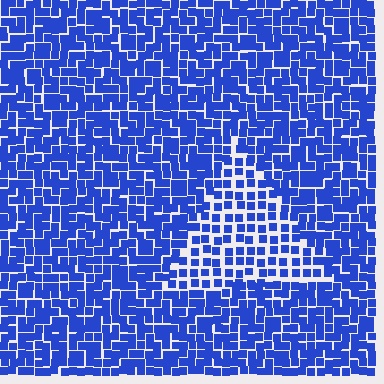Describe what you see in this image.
The image contains small blue elements arranged at two different densities. A triangle-shaped region is visible where the elements are less densely packed than the surrounding area.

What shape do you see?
I see a triangle.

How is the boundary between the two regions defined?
The boundary is defined by a change in element density (approximately 1.7x ratio). All elements are the same color, size, and shape.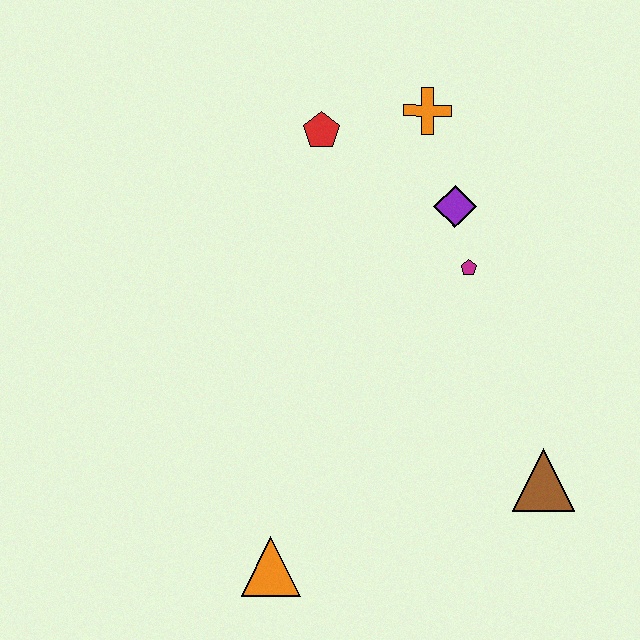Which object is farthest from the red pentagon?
The orange triangle is farthest from the red pentagon.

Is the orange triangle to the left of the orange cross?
Yes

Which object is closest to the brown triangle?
The magenta pentagon is closest to the brown triangle.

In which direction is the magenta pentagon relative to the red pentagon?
The magenta pentagon is to the right of the red pentagon.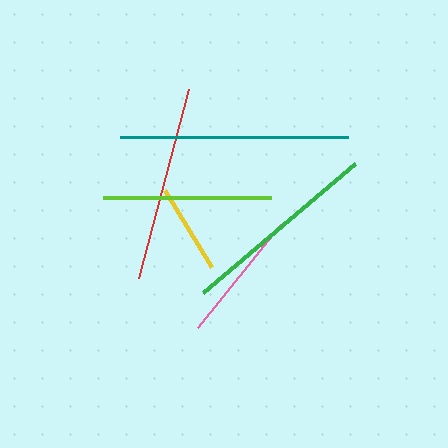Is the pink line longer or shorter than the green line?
The green line is longer than the pink line.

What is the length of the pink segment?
The pink segment is approximately 132 pixels long.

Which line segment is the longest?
The teal line is the longest at approximately 229 pixels.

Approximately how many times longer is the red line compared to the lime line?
The red line is approximately 1.2 times the length of the lime line.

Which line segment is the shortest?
The yellow line is the shortest at approximately 91 pixels.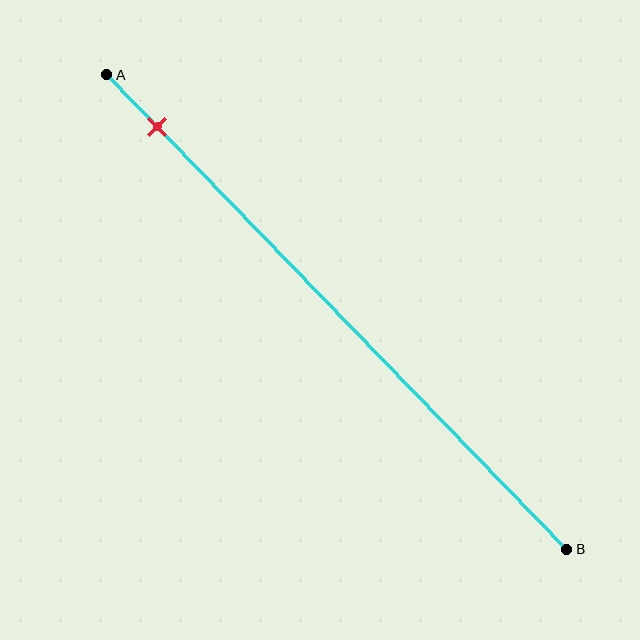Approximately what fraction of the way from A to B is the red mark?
The red mark is approximately 10% of the way from A to B.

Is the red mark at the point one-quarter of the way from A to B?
No, the mark is at about 10% from A, not at the 25% one-quarter point.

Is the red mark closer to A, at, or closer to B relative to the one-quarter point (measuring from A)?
The red mark is closer to point A than the one-quarter point of segment AB.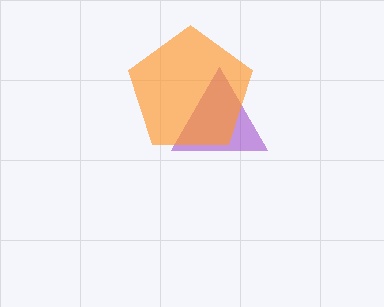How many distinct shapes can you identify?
There are 2 distinct shapes: a purple triangle, an orange pentagon.